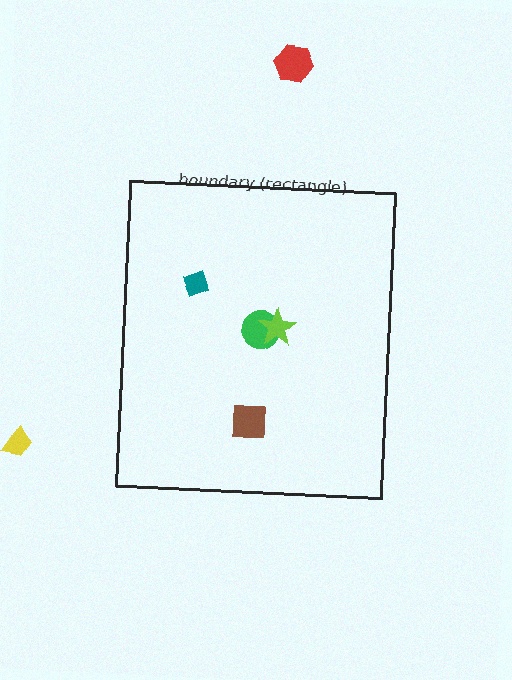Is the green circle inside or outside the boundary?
Inside.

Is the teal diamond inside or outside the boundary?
Inside.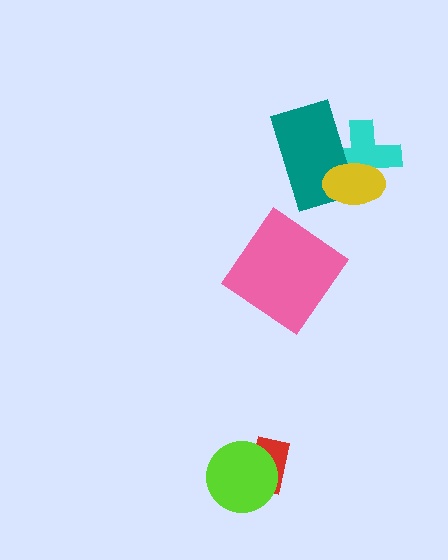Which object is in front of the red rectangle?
The lime circle is in front of the red rectangle.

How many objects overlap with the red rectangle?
1 object overlaps with the red rectangle.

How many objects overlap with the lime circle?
1 object overlaps with the lime circle.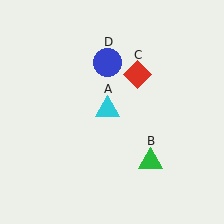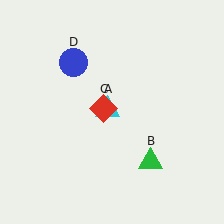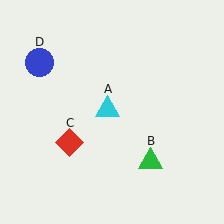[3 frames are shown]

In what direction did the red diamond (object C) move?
The red diamond (object C) moved down and to the left.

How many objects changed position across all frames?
2 objects changed position: red diamond (object C), blue circle (object D).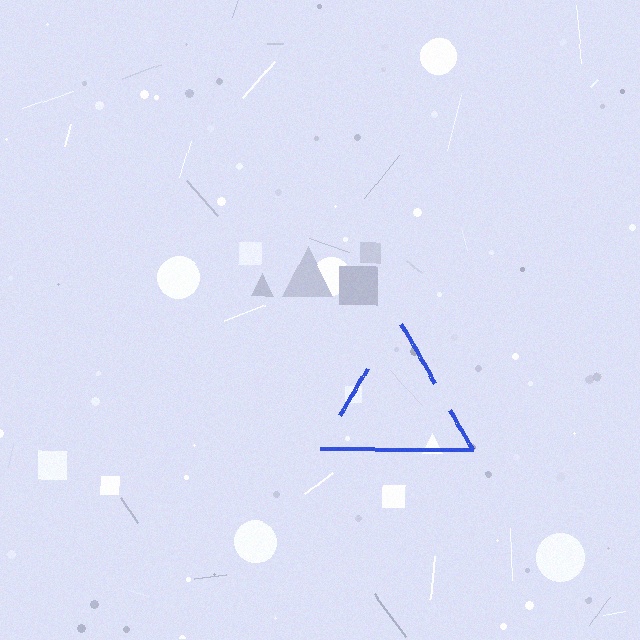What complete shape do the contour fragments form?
The contour fragments form a triangle.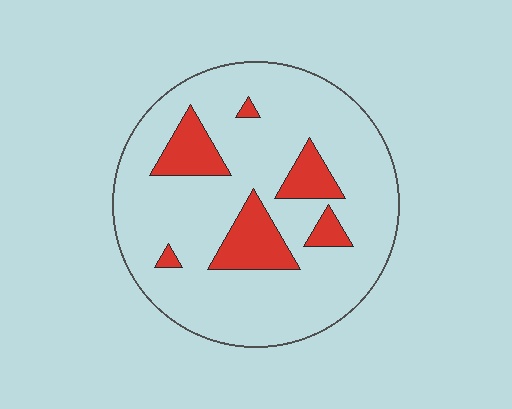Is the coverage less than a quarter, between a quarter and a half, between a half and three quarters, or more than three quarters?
Less than a quarter.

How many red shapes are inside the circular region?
6.